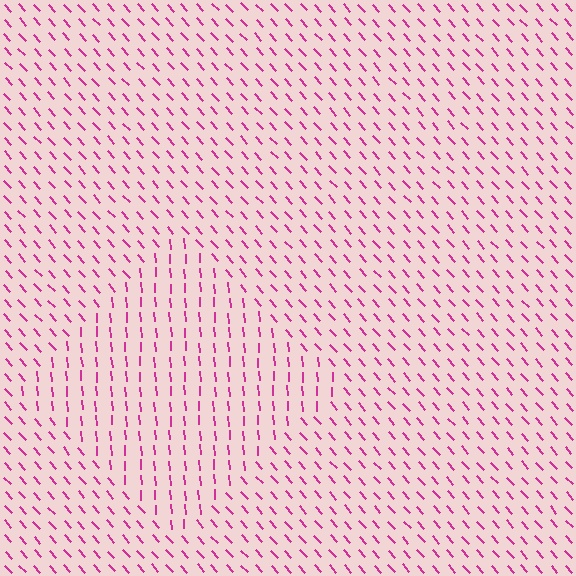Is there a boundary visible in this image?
Yes, there is a texture boundary formed by a change in line orientation.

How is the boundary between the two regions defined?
The boundary is defined purely by a change in line orientation (approximately 37 degrees difference). All lines are the same color and thickness.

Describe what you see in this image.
The image is filled with small magenta line segments. A diamond region in the image has lines oriented differently from the surrounding lines, creating a visible texture boundary.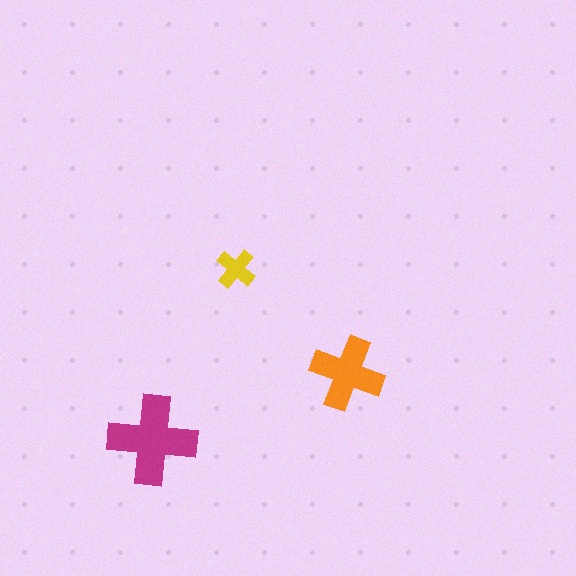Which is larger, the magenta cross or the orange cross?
The magenta one.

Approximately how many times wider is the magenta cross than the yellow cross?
About 2 times wider.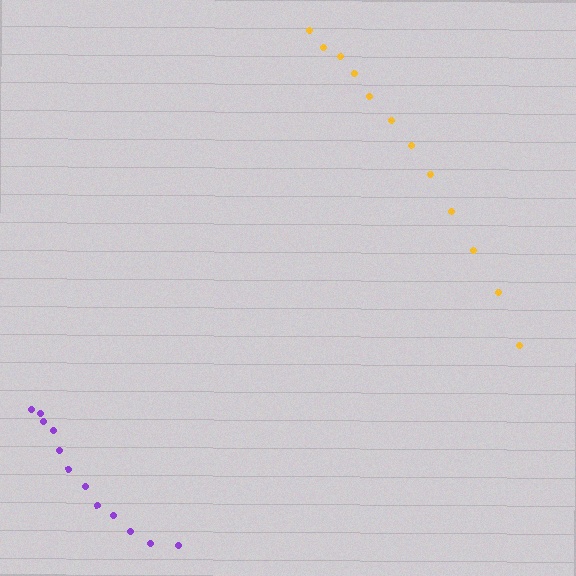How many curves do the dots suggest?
There are 2 distinct paths.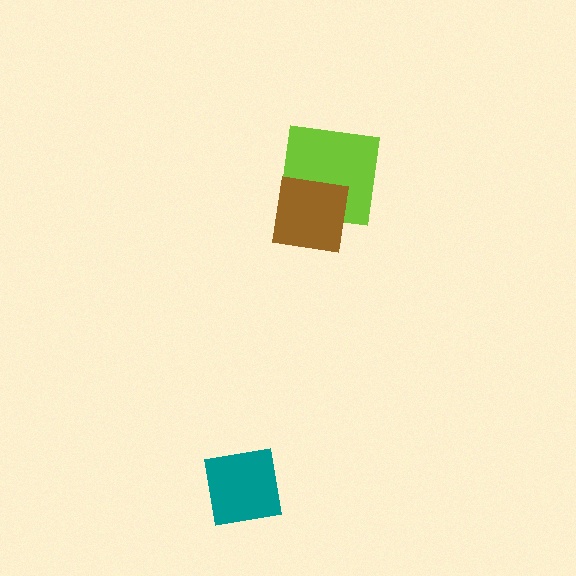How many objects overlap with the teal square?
0 objects overlap with the teal square.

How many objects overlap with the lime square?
1 object overlaps with the lime square.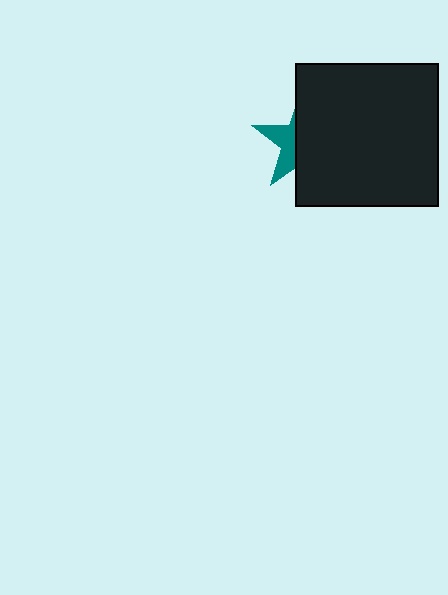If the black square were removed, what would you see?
You would see the complete teal star.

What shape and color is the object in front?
The object in front is a black square.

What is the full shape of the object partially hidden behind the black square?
The partially hidden object is a teal star.